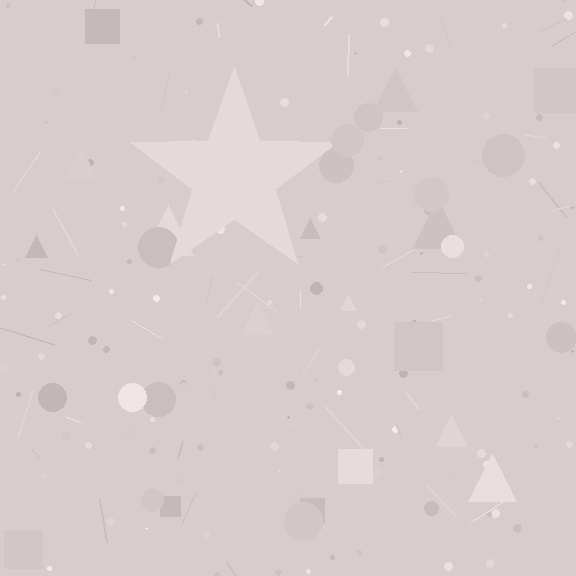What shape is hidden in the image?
A star is hidden in the image.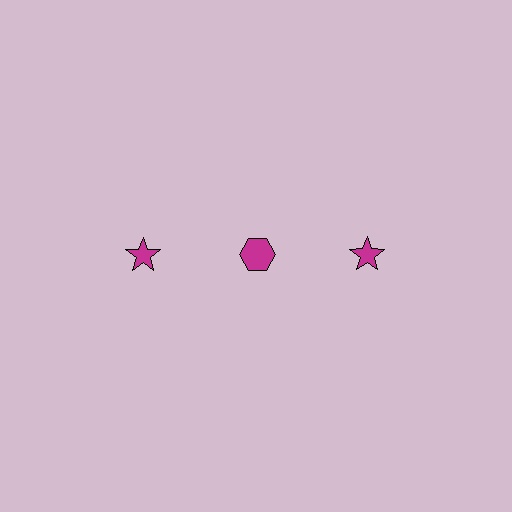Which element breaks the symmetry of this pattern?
The magenta hexagon in the top row, second from left column breaks the symmetry. All other shapes are magenta stars.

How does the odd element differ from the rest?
It has a different shape: hexagon instead of star.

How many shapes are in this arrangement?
There are 3 shapes arranged in a grid pattern.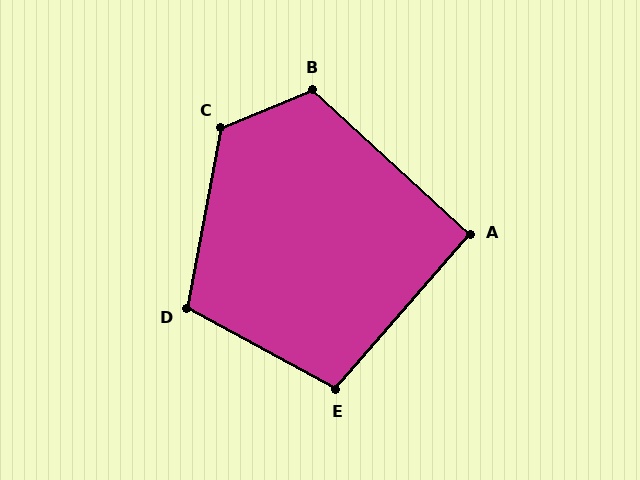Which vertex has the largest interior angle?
C, at approximately 123 degrees.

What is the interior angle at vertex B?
Approximately 115 degrees (obtuse).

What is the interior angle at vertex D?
Approximately 108 degrees (obtuse).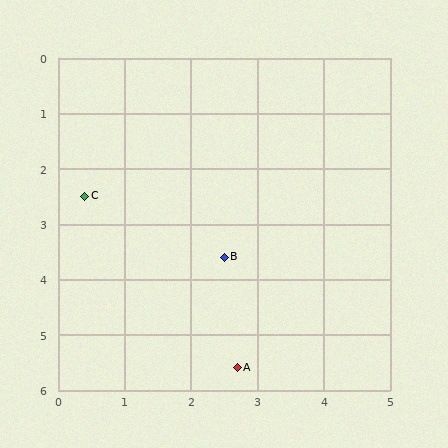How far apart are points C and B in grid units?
Points C and B are about 2.4 grid units apart.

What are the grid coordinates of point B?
Point B is at approximately (2.5, 3.6).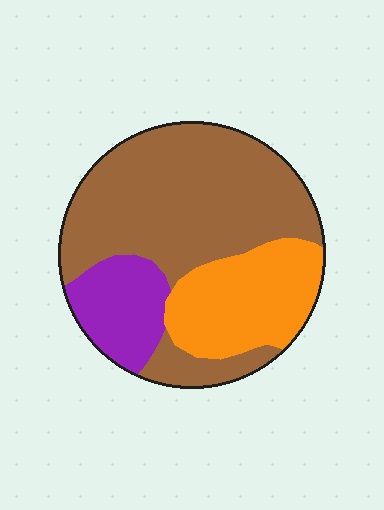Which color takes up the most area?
Brown, at roughly 60%.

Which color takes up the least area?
Purple, at roughly 15%.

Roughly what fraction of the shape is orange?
Orange covers 25% of the shape.